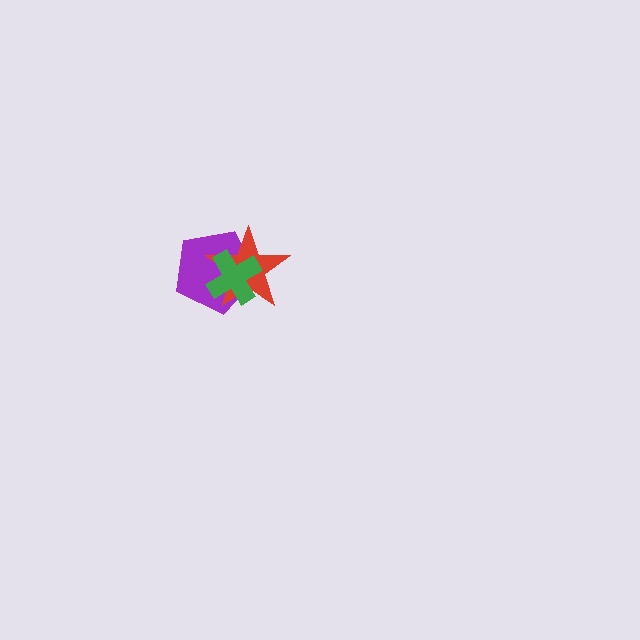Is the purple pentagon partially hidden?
Yes, it is partially covered by another shape.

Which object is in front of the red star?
The green cross is in front of the red star.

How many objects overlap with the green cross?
2 objects overlap with the green cross.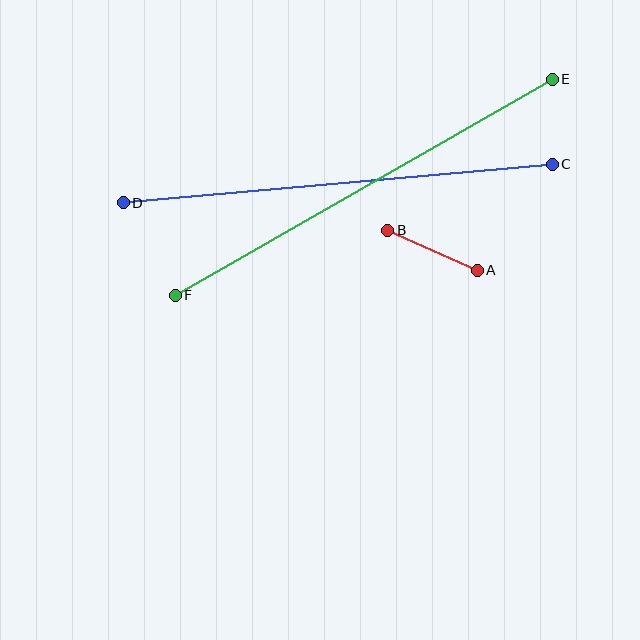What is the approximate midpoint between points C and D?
The midpoint is at approximately (338, 183) pixels.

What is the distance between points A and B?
The distance is approximately 98 pixels.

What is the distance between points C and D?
The distance is approximately 430 pixels.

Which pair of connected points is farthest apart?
Points E and F are farthest apart.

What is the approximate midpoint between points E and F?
The midpoint is at approximately (364, 187) pixels.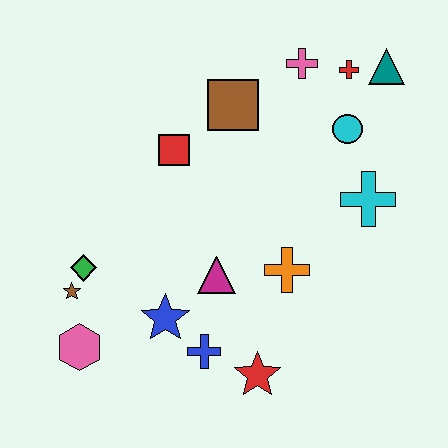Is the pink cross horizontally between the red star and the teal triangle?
Yes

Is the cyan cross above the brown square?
No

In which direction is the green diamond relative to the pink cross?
The green diamond is to the left of the pink cross.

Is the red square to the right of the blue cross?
No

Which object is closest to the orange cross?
The magenta triangle is closest to the orange cross.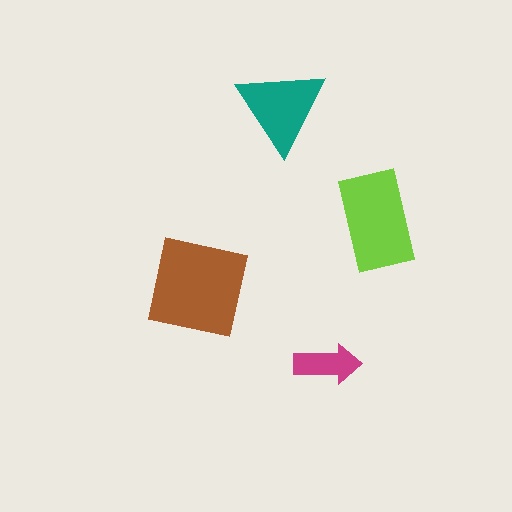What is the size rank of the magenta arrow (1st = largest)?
4th.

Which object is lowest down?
The magenta arrow is bottommost.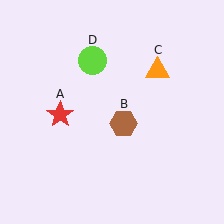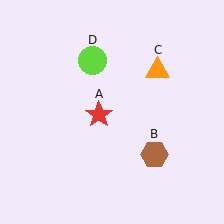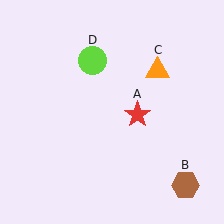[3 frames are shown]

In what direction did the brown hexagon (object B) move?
The brown hexagon (object B) moved down and to the right.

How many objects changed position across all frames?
2 objects changed position: red star (object A), brown hexagon (object B).